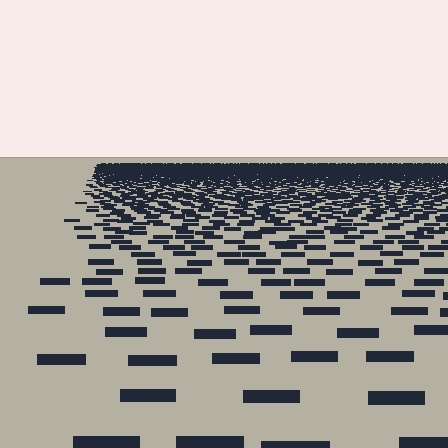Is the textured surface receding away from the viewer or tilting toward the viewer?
The surface is receding away from the viewer. Texture elements get smaller and denser toward the top.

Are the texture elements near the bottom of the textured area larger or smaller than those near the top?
Larger. Near the bottom, elements are closer to the viewer and appear at a bigger on-screen size.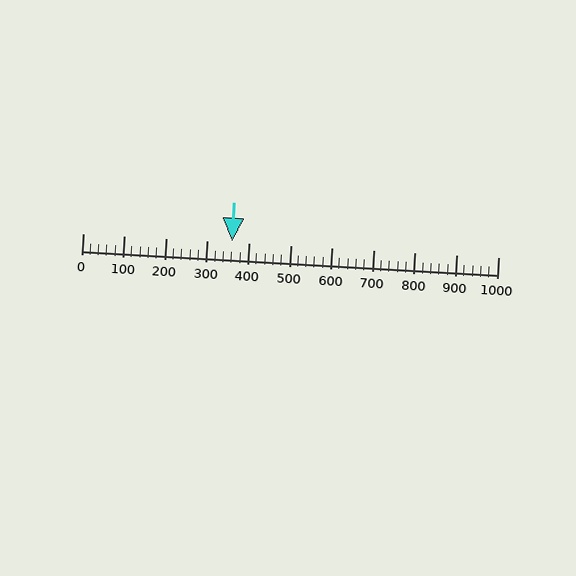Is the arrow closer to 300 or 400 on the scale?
The arrow is closer to 400.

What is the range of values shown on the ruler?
The ruler shows values from 0 to 1000.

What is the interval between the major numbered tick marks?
The major tick marks are spaced 100 units apart.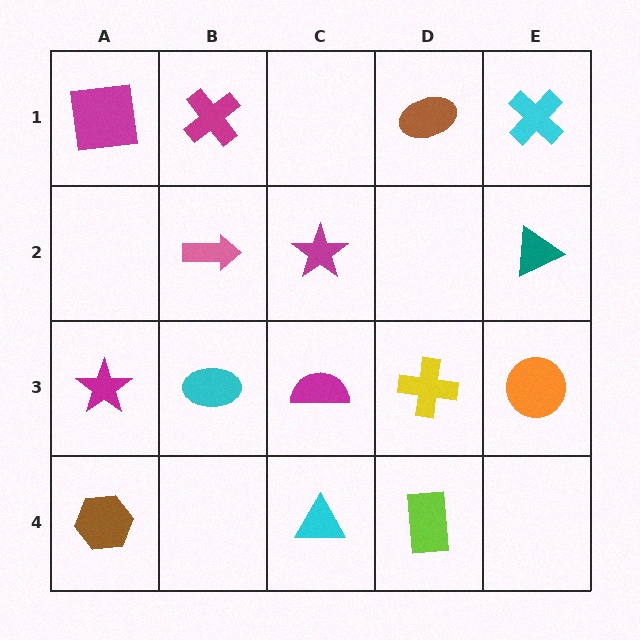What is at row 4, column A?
A brown hexagon.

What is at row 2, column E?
A teal triangle.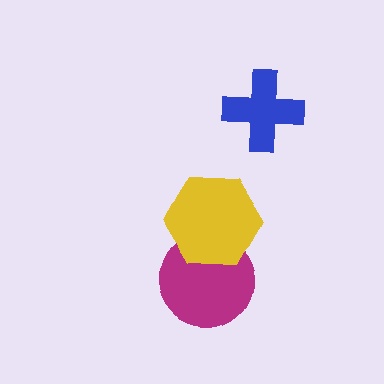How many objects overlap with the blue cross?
0 objects overlap with the blue cross.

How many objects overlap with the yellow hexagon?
1 object overlaps with the yellow hexagon.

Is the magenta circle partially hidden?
Yes, it is partially covered by another shape.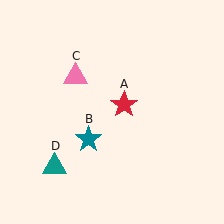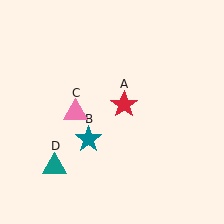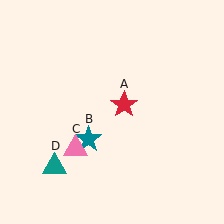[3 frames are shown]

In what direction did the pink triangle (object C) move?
The pink triangle (object C) moved down.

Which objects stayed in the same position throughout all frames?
Red star (object A) and teal star (object B) and teal triangle (object D) remained stationary.